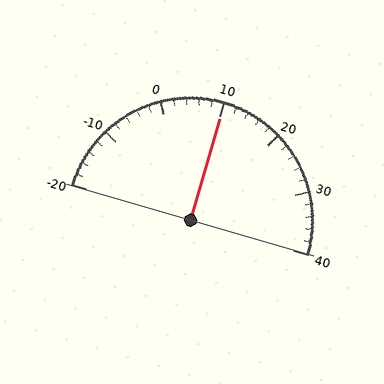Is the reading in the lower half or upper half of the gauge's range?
The reading is in the upper half of the range (-20 to 40).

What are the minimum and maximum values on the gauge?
The gauge ranges from -20 to 40.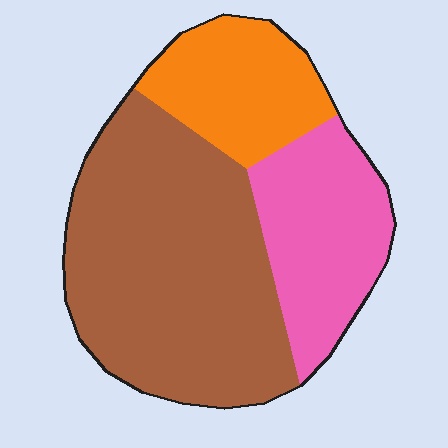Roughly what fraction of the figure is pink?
Pink takes up between a sixth and a third of the figure.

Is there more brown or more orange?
Brown.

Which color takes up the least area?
Orange, at roughly 20%.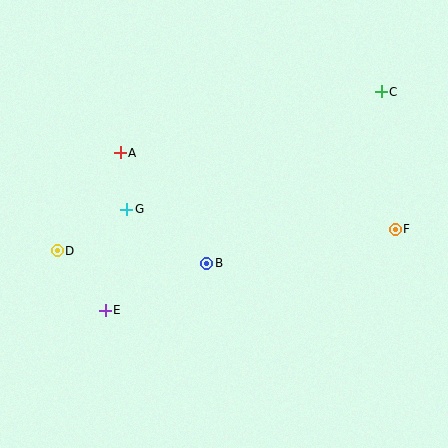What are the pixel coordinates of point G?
Point G is at (127, 209).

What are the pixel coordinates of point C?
Point C is at (381, 92).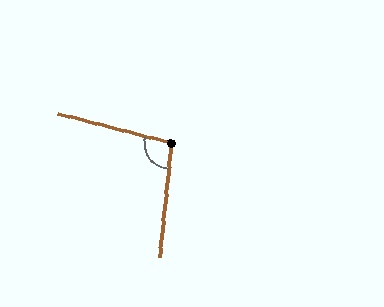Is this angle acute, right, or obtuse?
It is obtuse.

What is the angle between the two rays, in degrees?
Approximately 98 degrees.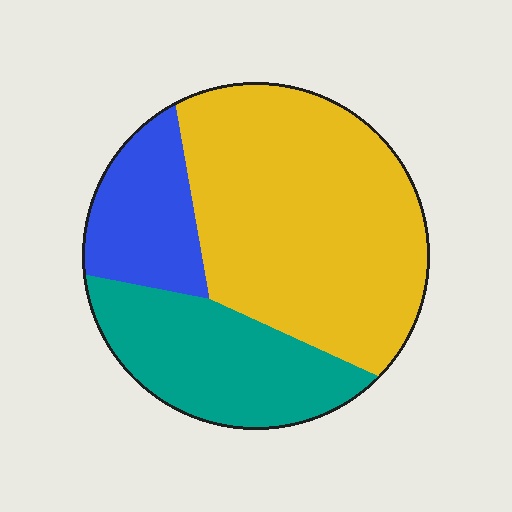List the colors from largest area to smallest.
From largest to smallest: yellow, teal, blue.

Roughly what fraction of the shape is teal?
Teal takes up about one quarter (1/4) of the shape.